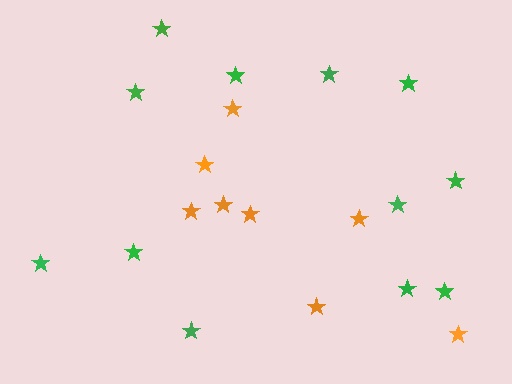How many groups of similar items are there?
There are 2 groups: one group of orange stars (8) and one group of green stars (12).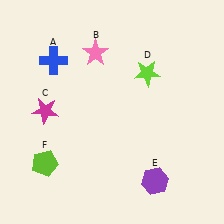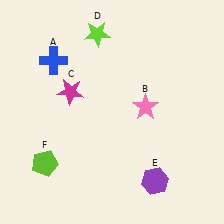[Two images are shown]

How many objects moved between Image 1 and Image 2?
3 objects moved between the two images.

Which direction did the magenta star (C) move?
The magenta star (C) moved right.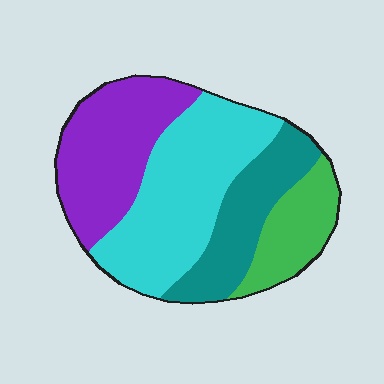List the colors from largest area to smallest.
From largest to smallest: cyan, purple, teal, green.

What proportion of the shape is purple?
Purple covers about 30% of the shape.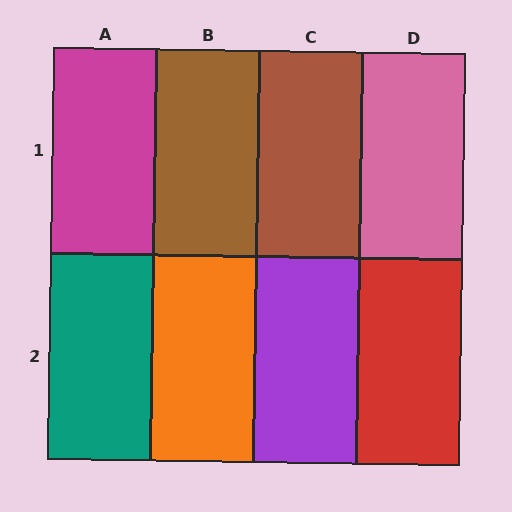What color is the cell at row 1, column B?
Brown.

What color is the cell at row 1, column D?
Pink.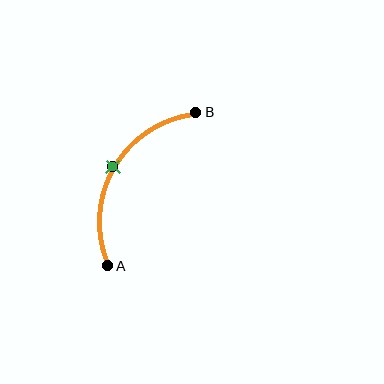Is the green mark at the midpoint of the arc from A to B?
Yes. The green mark lies on the arc at equal arc-length from both A and B — it is the arc midpoint.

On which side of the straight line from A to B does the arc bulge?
The arc bulges to the left of the straight line connecting A and B.